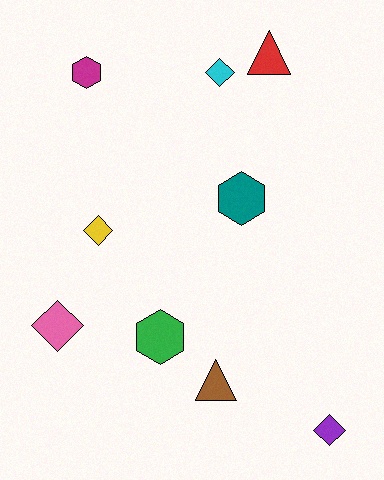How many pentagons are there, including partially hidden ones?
There are no pentagons.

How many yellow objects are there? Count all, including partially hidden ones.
There is 1 yellow object.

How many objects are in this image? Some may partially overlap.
There are 9 objects.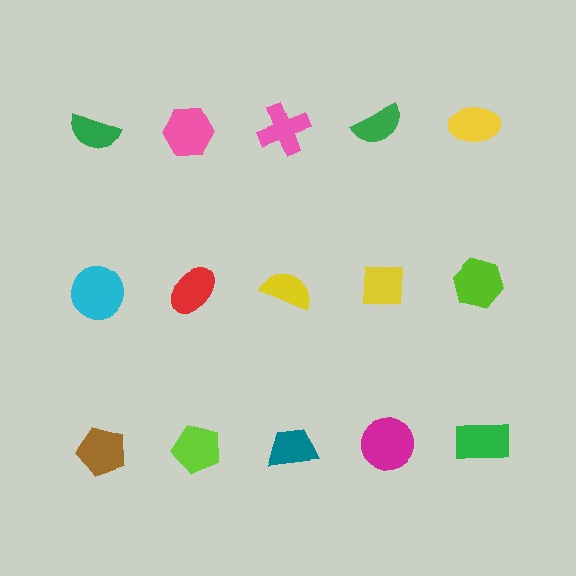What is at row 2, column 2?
A red ellipse.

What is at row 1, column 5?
A yellow ellipse.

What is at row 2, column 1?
A cyan circle.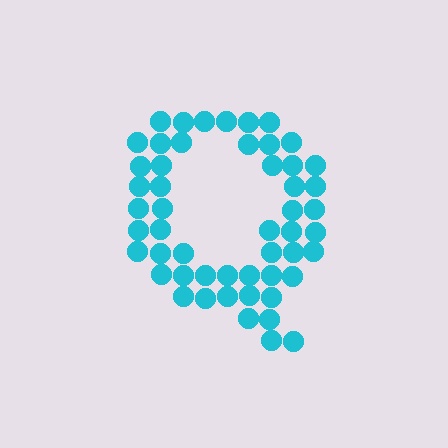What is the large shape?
The large shape is the letter Q.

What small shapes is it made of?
It is made of small circles.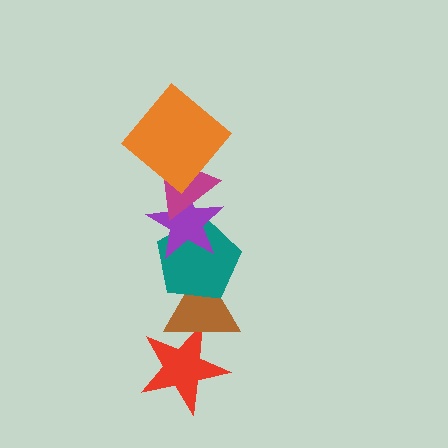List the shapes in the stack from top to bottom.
From top to bottom: the orange diamond, the magenta triangle, the purple star, the teal pentagon, the brown triangle, the red star.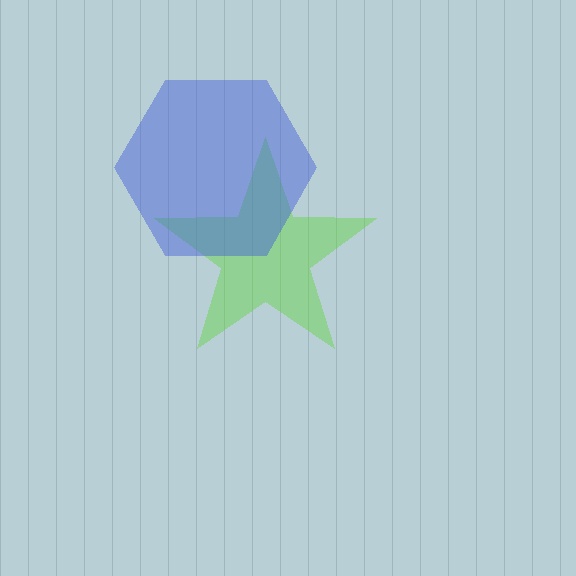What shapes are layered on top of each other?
The layered shapes are: a lime star, a blue hexagon.